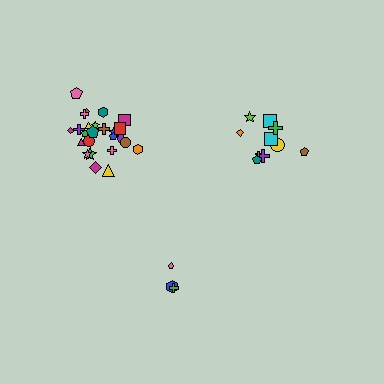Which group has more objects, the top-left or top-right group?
The top-left group.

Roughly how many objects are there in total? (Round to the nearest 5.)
Roughly 40 objects in total.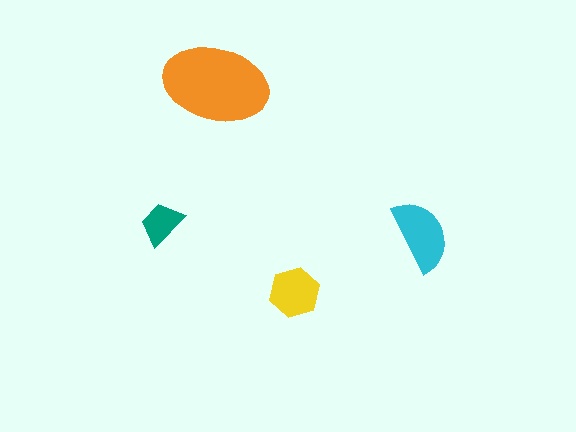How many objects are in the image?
There are 4 objects in the image.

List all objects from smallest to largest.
The teal trapezoid, the yellow hexagon, the cyan semicircle, the orange ellipse.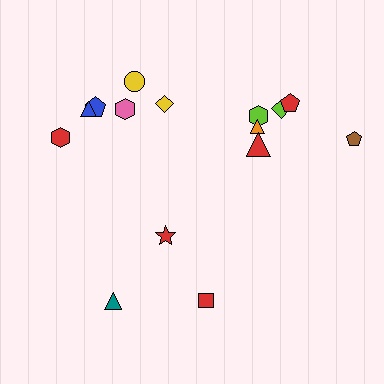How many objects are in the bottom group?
There are 3 objects.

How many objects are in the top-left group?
There are 5 objects.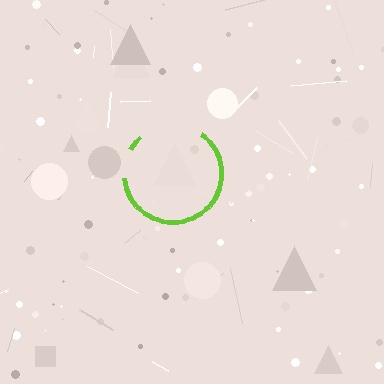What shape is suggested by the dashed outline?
The dashed outline suggests a circle.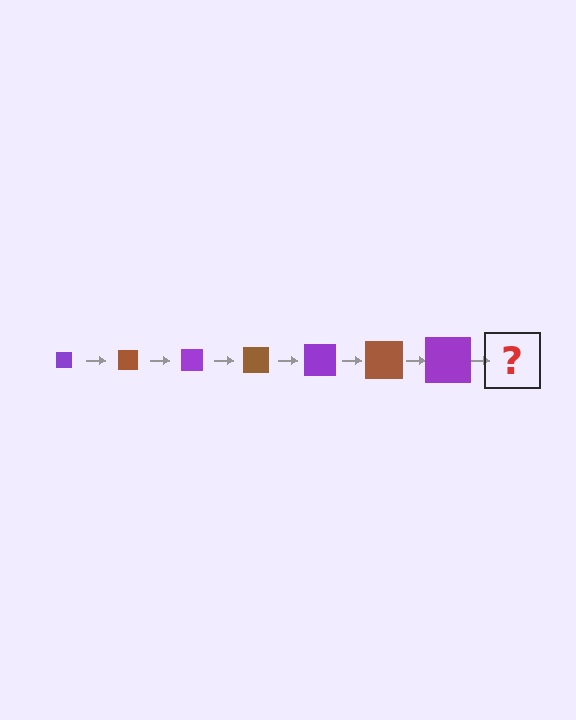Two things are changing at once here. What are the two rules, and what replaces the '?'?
The two rules are that the square grows larger each step and the color cycles through purple and brown. The '?' should be a brown square, larger than the previous one.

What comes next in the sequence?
The next element should be a brown square, larger than the previous one.